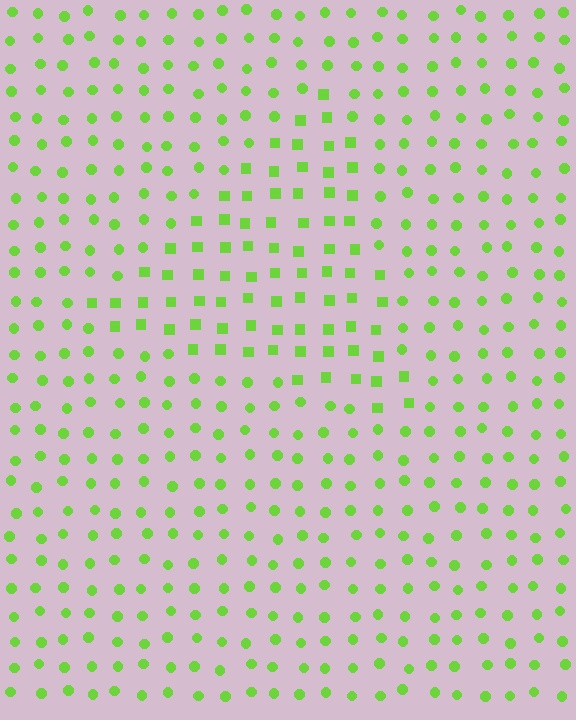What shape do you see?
I see a triangle.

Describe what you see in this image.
The image is filled with small lime elements arranged in a uniform grid. A triangle-shaped region contains squares, while the surrounding area contains circles. The boundary is defined purely by the change in element shape.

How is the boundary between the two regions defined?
The boundary is defined by a change in element shape: squares inside vs. circles outside. All elements share the same color and spacing.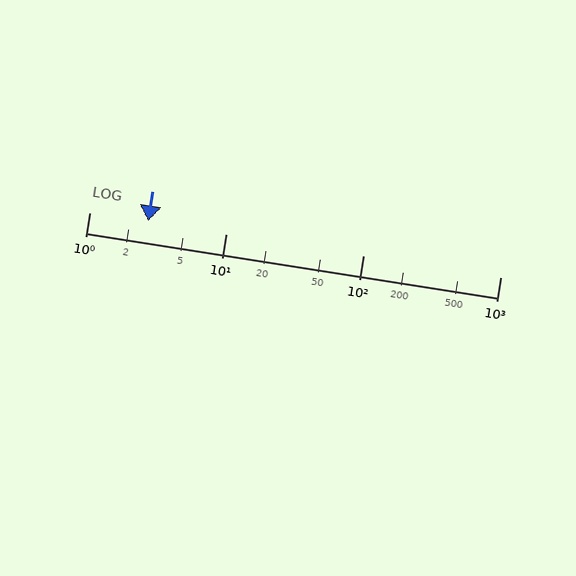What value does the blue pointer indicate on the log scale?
The pointer indicates approximately 2.7.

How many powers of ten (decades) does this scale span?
The scale spans 3 decades, from 1 to 1000.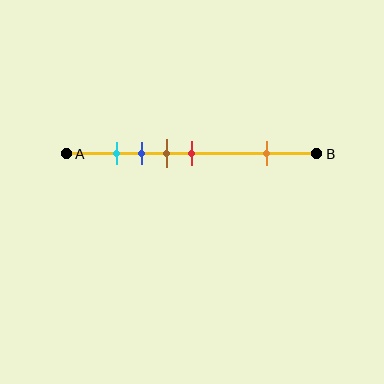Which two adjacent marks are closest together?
The cyan and blue marks are the closest adjacent pair.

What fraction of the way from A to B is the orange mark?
The orange mark is approximately 80% (0.8) of the way from A to B.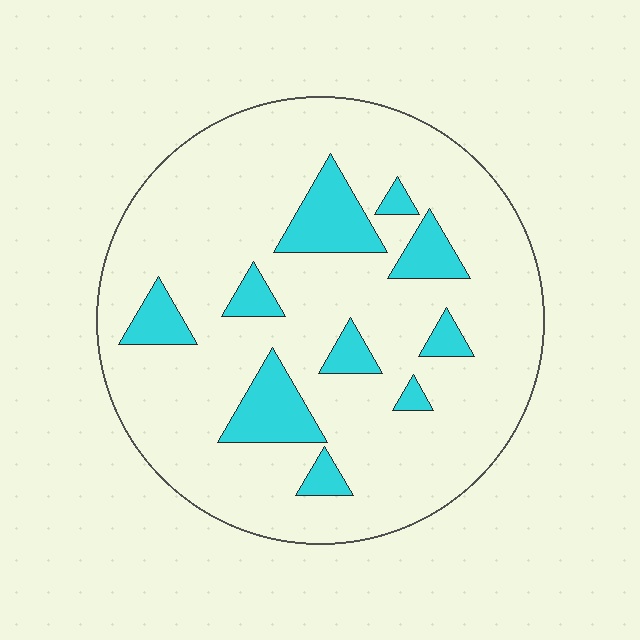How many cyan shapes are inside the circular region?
10.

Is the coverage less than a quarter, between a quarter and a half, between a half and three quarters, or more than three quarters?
Less than a quarter.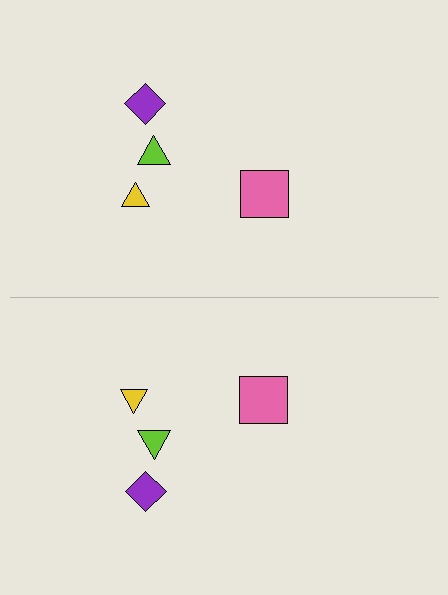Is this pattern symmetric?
Yes, this pattern has bilateral (reflection) symmetry.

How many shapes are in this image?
There are 8 shapes in this image.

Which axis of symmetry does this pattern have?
The pattern has a horizontal axis of symmetry running through the center of the image.